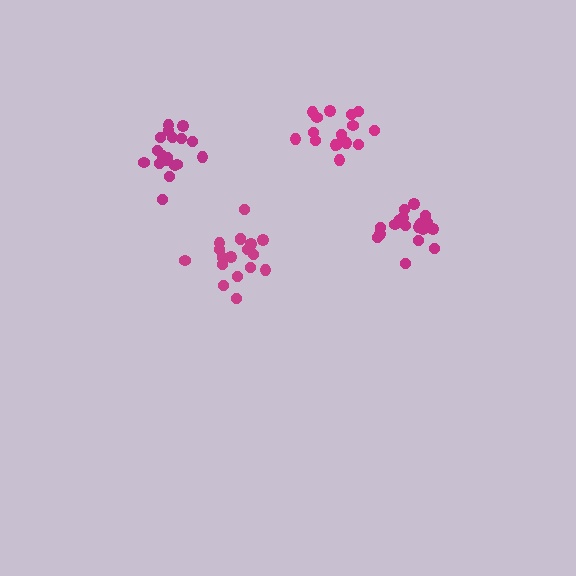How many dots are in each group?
Group 1: 18 dots, Group 2: 18 dots, Group 3: 17 dots, Group 4: 18 dots (71 total).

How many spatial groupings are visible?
There are 4 spatial groupings.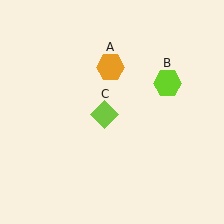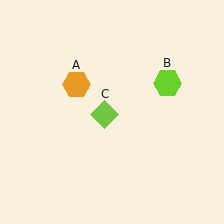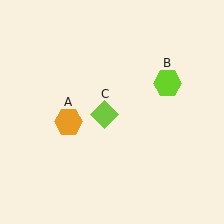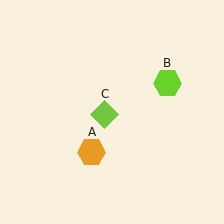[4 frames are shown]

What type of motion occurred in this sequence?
The orange hexagon (object A) rotated counterclockwise around the center of the scene.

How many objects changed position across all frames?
1 object changed position: orange hexagon (object A).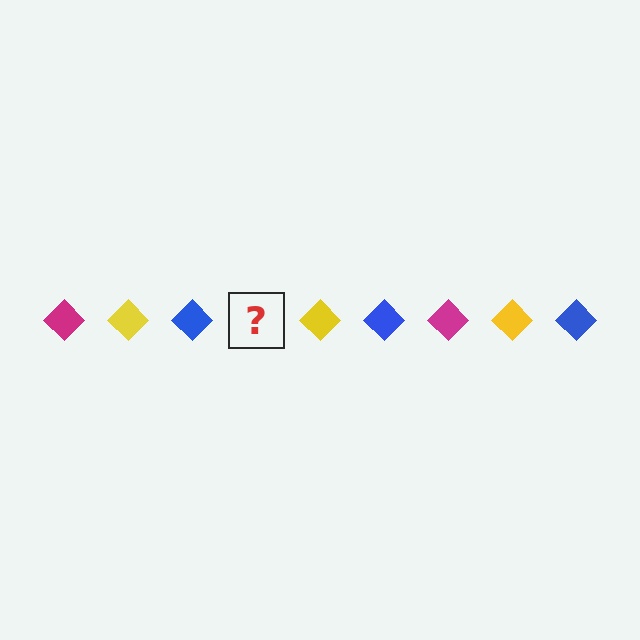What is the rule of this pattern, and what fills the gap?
The rule is that the pattern cycles through magenta, yellow, blue diamonds. The gap should be filled with a magenta diamond.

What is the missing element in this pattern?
The missing element is a magenta diamond.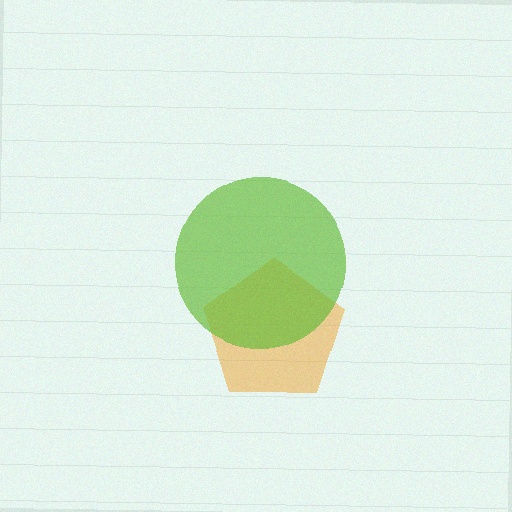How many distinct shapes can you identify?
There are 2 distinct shapes: an orange pentagon, a lime circle.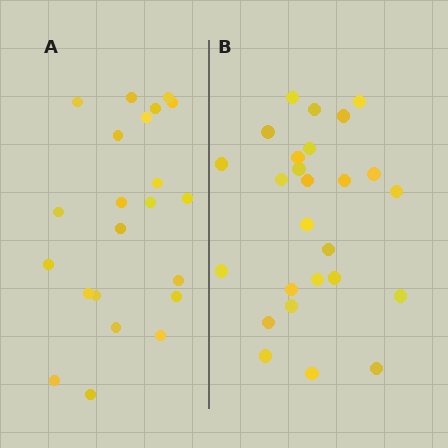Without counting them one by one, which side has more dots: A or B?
Region B (the right region) has more dots.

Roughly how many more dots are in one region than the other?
Region B has about 4 more dots than region A.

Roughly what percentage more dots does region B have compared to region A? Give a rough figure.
About 20% more.